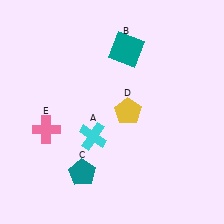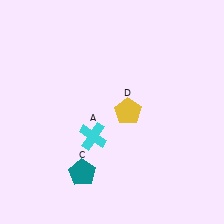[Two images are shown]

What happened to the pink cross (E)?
The pink cross (E) was removed in Image 2. It was in the bottom-left area of Image 1.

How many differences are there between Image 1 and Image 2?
There are 2 differences between the two images.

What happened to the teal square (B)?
The teal square (B) was removed in Image 2. It was in the top-right area of Image 1.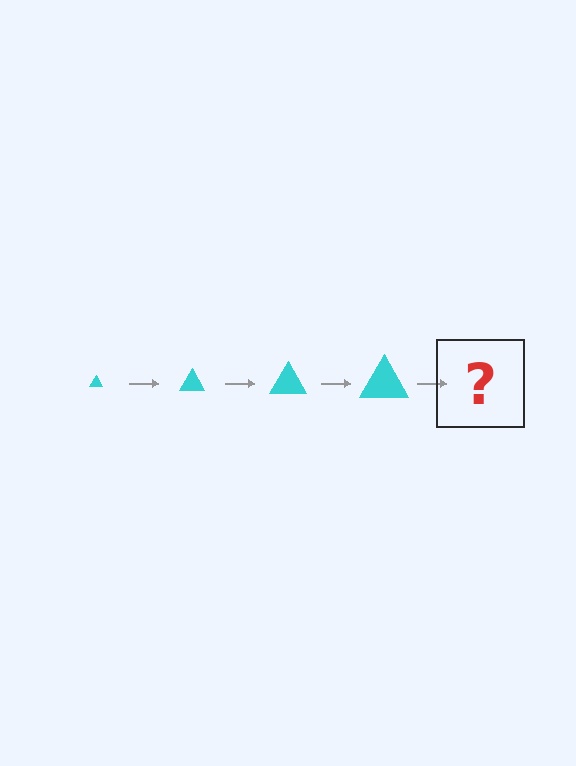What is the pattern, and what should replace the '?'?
The pattern is that the triangle gets progressively larger each step. The '?' should be a cyan triangle, larger than the previous one.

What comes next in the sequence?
The next element should be a cyan triangle, larger than the previous one.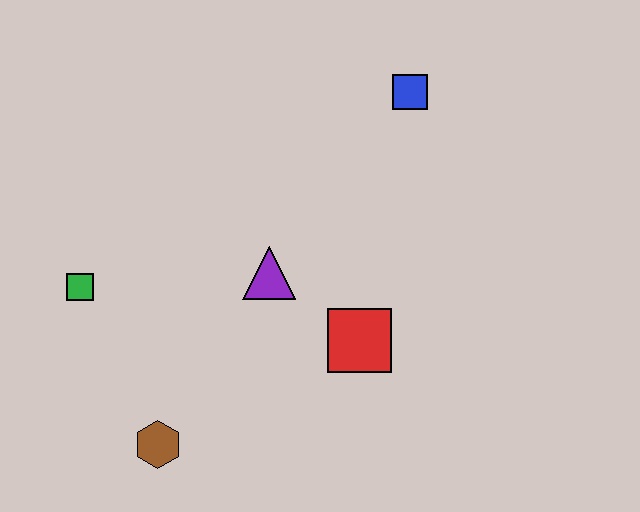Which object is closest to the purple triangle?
The red square is closest to the purple triangle.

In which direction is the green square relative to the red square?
The green square is to the left of the red square.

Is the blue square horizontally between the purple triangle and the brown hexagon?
No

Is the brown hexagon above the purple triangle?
No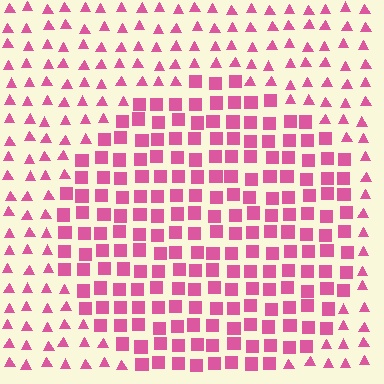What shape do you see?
I see a circle.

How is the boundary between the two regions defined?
The boundary is defined by a change in element shape: squares inside vs. triangles outside. All elements share the same color and spacing.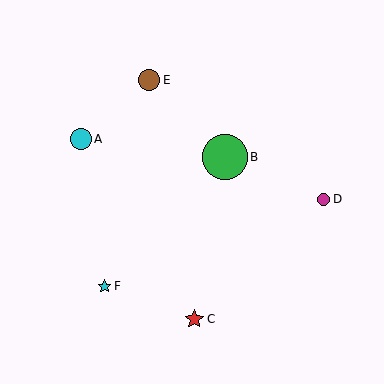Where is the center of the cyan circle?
The center of the cyan circle is at (81, 139).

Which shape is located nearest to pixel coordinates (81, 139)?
The cyan circle (labeled A) at (81, 139) is nearest to that location.